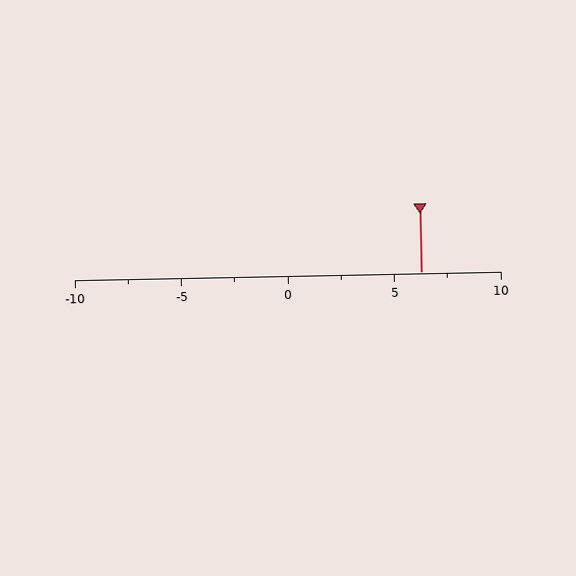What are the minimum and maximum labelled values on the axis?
The axis runs from -10 to 10.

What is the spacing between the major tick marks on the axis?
The major ticks are spaced 5 apart.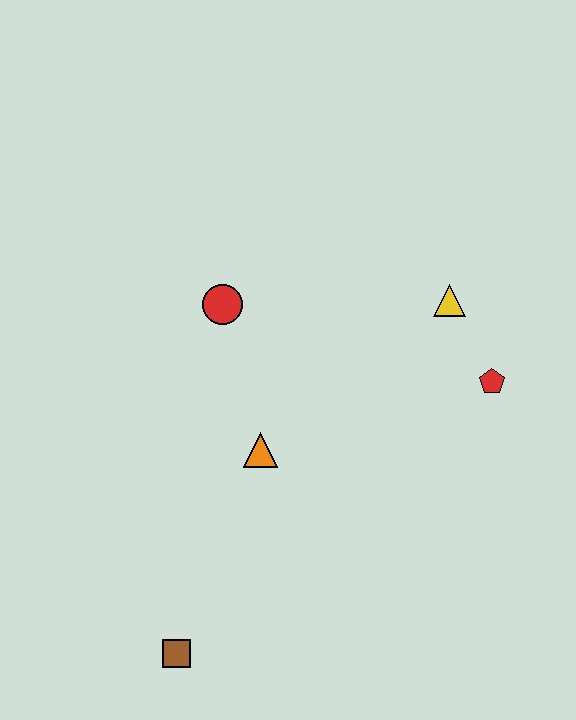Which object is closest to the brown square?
The orange triangle is closest to the brown square.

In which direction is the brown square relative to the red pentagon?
The brown square is to the left of the red pentagon.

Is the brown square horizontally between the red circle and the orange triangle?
No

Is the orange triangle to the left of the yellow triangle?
Yes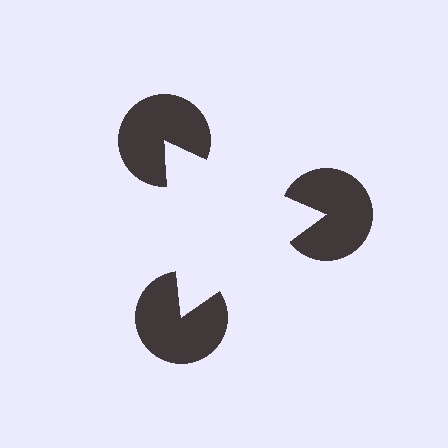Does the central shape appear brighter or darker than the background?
It typically appears slightly brighter than the background, even though no actual brightness change is drawn.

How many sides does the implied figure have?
3 sides.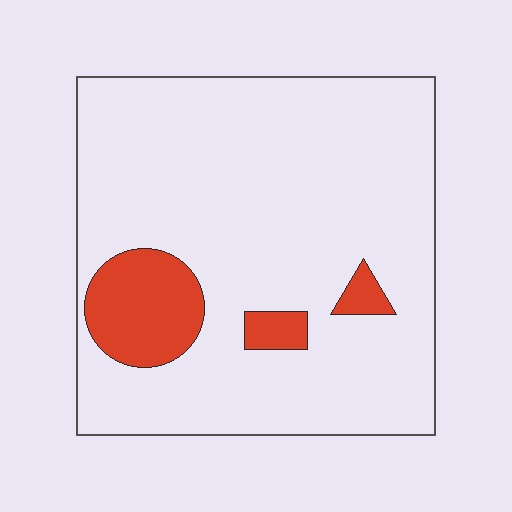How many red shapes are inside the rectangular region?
3.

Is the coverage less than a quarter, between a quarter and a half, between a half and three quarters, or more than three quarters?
Less than a quarter.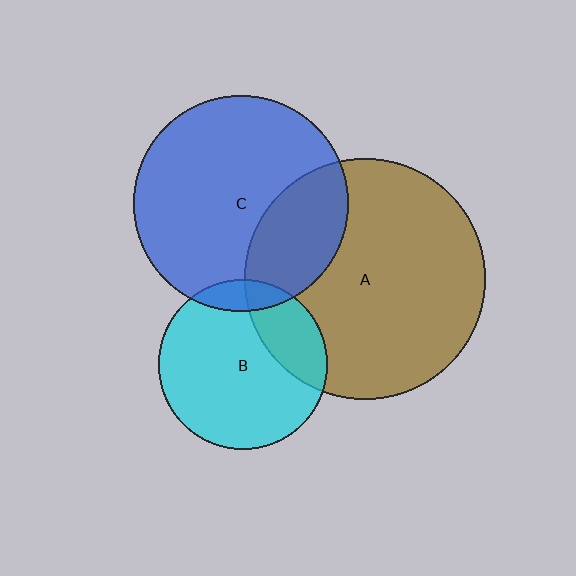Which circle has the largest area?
Circle A (brown).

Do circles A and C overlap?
Yes.